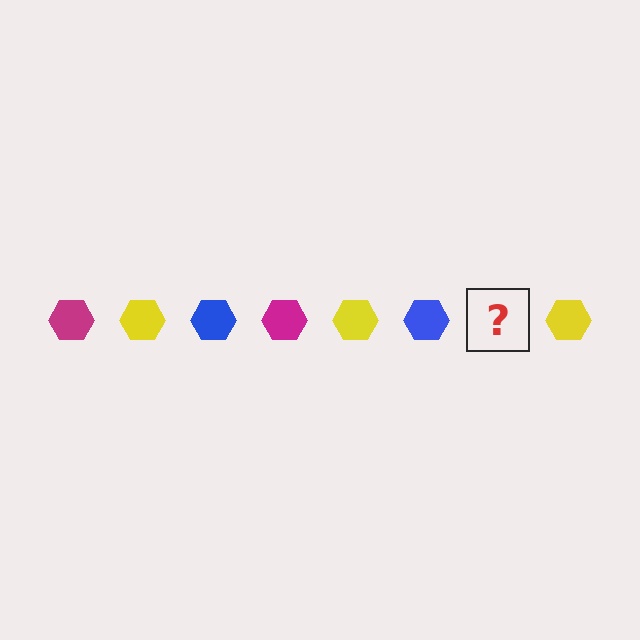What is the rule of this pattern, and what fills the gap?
The rule is that the pattern cycles through magenta, yellow, blue hexagons. The gap should be filled with a magenta hexagon.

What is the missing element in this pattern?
The missing element is a magenta hexagon.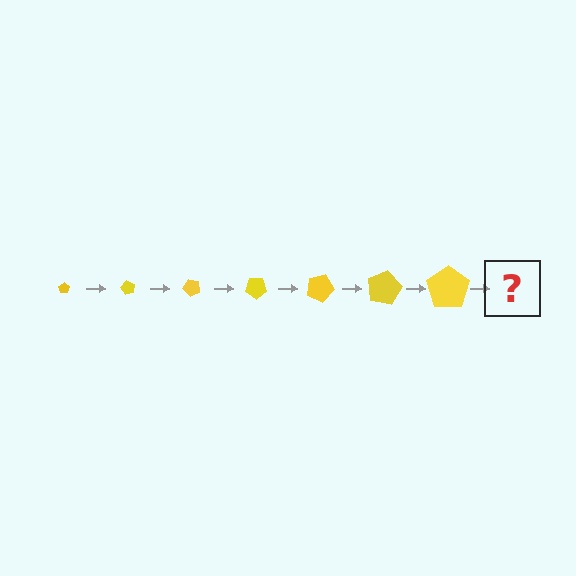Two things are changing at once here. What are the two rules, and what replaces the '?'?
The two rules are that the pentagon grows larger each step and it rotates 60 degrees each step. The '?' should be a pentagon, larger than the previous one and rotated 420 degrees from the start.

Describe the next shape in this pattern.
It should be a pentagon, larger than the previous one and rotated 420 degrees from the start.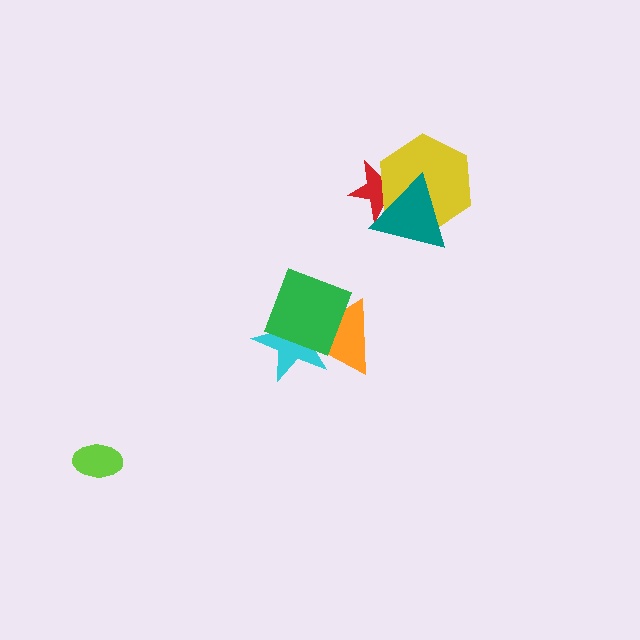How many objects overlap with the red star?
2 objects overlap with the red star.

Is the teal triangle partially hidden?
No, no other shape covers it.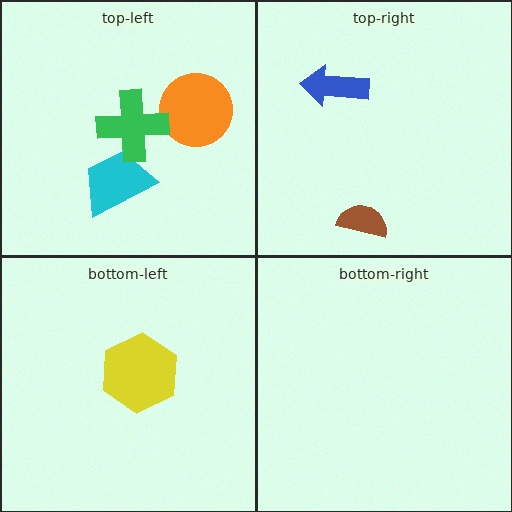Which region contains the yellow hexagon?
The bottom-left region.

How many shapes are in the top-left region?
3.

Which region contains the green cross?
The top-left region.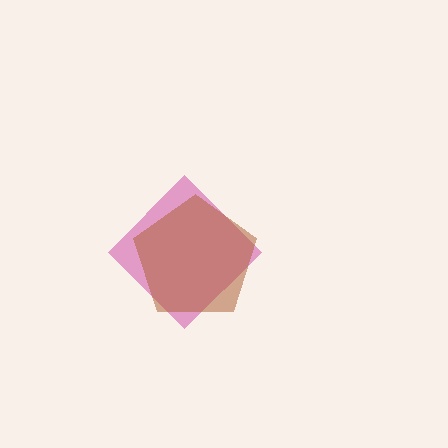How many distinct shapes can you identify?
There are 2 distinct shapes: a magenta diamond, a brown pentagon.